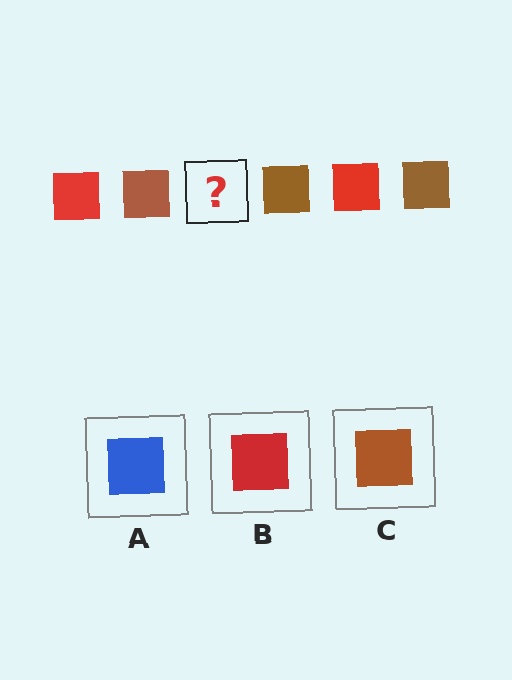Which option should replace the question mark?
Option B.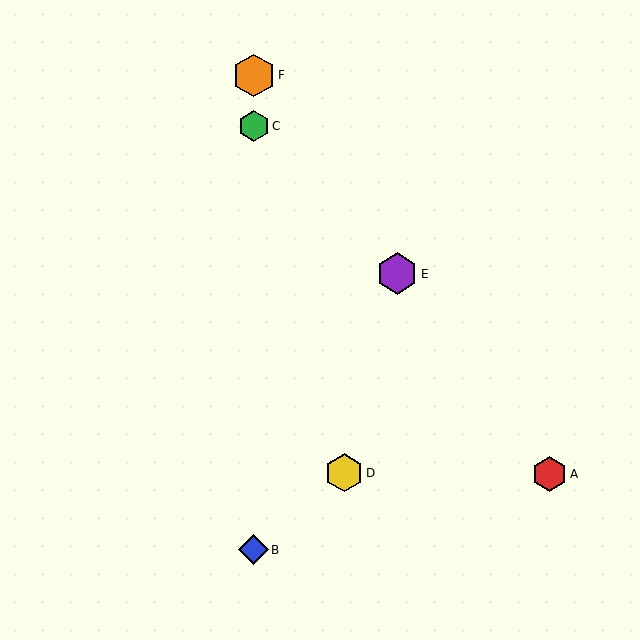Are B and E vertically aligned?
No, B is at x≈254 and E is at x≈397.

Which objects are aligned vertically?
Objects B, C, F are aligned vertically.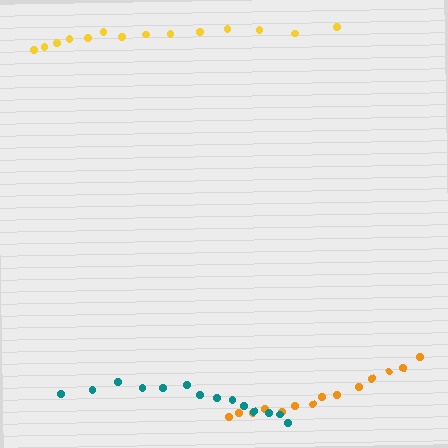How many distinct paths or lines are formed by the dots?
There are 3 distinct paths.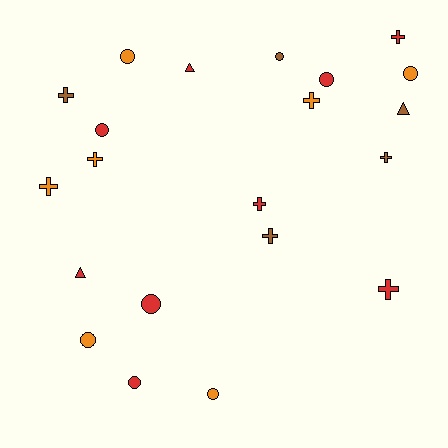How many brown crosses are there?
There are 3 brown crosses.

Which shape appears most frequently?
Cross, with 9 objects.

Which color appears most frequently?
Red, with 9 objects.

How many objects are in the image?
There are 21 objects.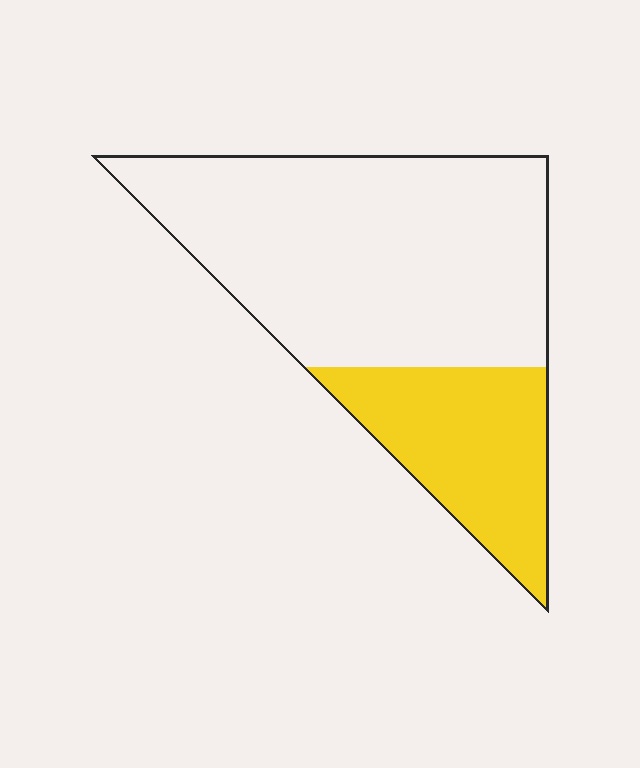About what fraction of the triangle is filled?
About one quarter (1/4).